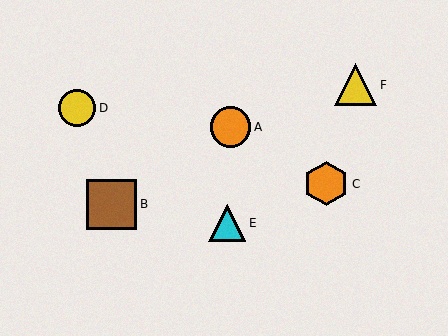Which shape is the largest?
The brown square (labeled B) is the largest.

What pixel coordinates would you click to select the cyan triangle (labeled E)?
Click at (227, 223) to select the cyan triangle E.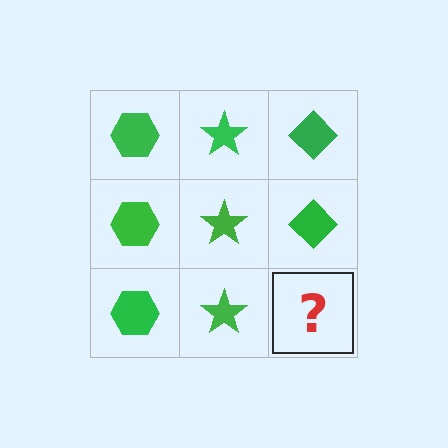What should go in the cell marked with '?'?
The missing cell should contain a green diamond.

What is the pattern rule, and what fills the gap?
The rule is that each column has a consistent shape. The gap should be filled with a green diamond.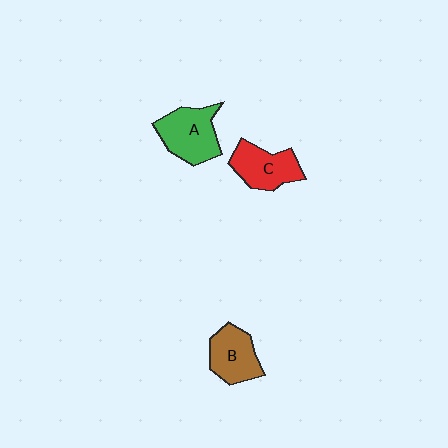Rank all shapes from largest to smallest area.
From largest to smallest: A (green), C (red), B (brown).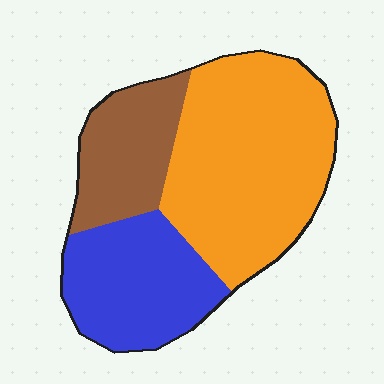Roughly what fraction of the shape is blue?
Blue covers 28% of the shape.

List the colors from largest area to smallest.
From largest to smallest: orange, blue, brown.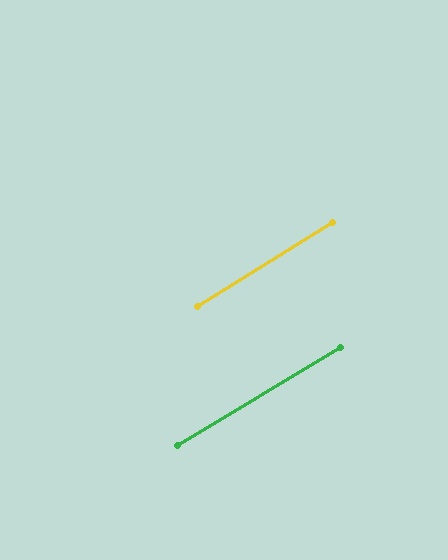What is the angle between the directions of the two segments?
Approximately 1 degree.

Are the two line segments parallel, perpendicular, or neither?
Parallel — their directions differ by only 0.9°.